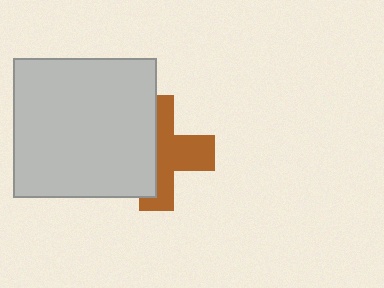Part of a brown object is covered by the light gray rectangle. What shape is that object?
It is a cross.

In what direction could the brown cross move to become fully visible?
The brown cross could move right. That would shift it out from behind the light gray rectangle entirely.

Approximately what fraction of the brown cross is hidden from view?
Roughly 48% of the brown cross is hidden behind the light gray rectangle.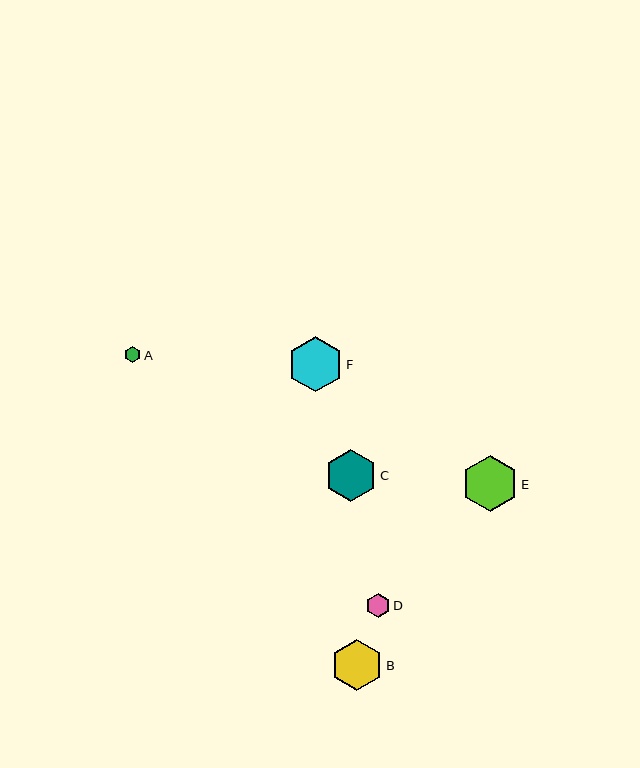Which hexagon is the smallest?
Hexagon A is the smallest with a size of approximately 16 pixels.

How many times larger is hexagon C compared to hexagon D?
Hexagon C is approximately 2.1 times the size of hexagon D.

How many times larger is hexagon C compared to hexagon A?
Hexagon C is approximately 3.3 times the size of hexagon A.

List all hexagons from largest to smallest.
From largest to smallest: E, F, C, B, D, A.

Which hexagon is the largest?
Hexagon E is the largest with a size of approximately 56 pixels.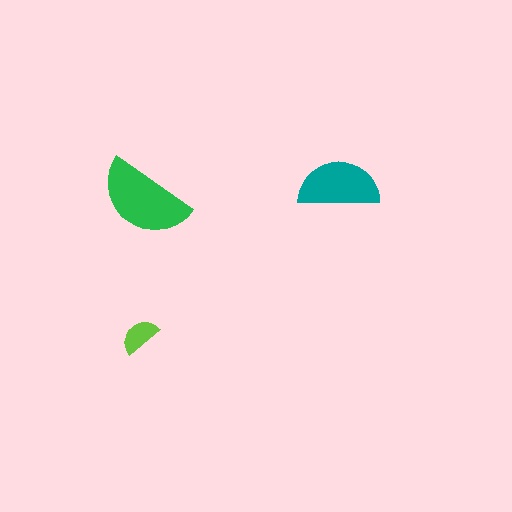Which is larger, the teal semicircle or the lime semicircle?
The teal one.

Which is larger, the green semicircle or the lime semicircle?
The green one.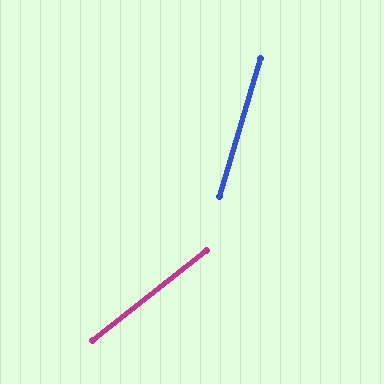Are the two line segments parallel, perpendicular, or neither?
Neither parallel nor perpendicular — they differ by about 35°.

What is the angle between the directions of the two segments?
Approximately 35 degrees.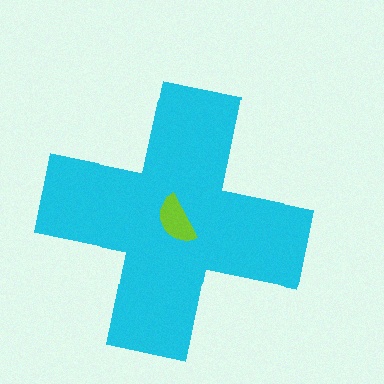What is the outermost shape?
The cyan cross.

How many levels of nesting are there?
2.